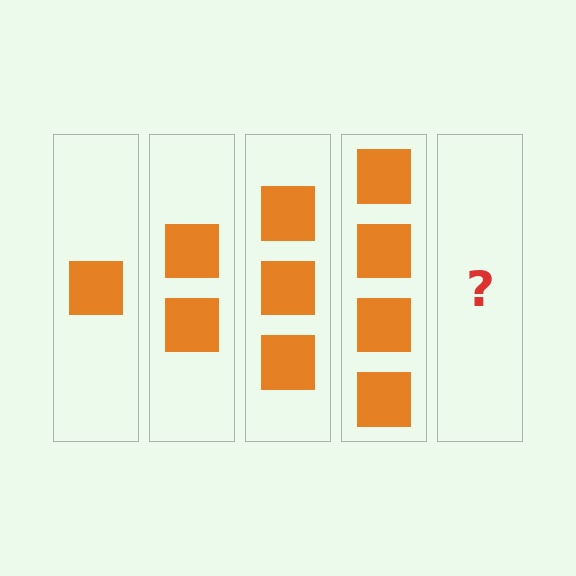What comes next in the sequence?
The next element should be 5 squares.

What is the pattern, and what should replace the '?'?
The pattern is that each step adds one more square. The '?' should be 5 squares.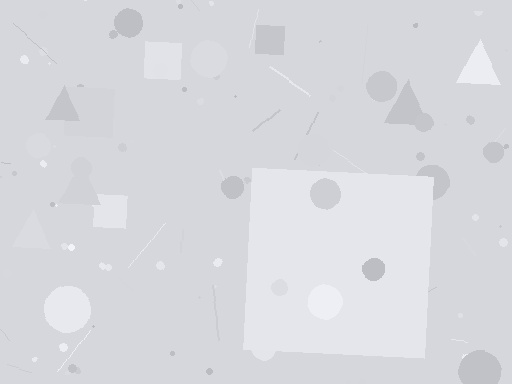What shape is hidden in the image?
A square is hidden in the image.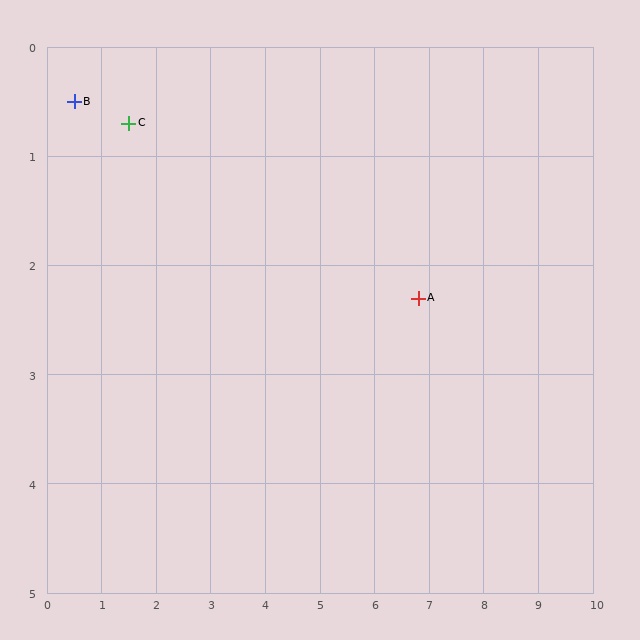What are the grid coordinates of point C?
Point C is at approximately (1.5, 0.7).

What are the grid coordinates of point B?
Point B is at approximately (0.5, 0.5).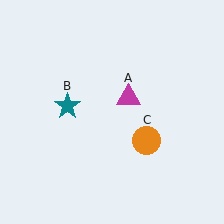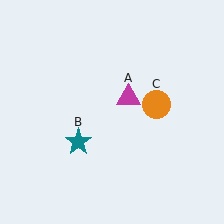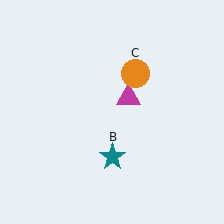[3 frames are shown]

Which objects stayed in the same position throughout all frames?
Magenta triangle (object A) remained stationary.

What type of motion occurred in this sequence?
The teal star (object B), orange circle (object C) rotated counterclockwise around the center of the scene.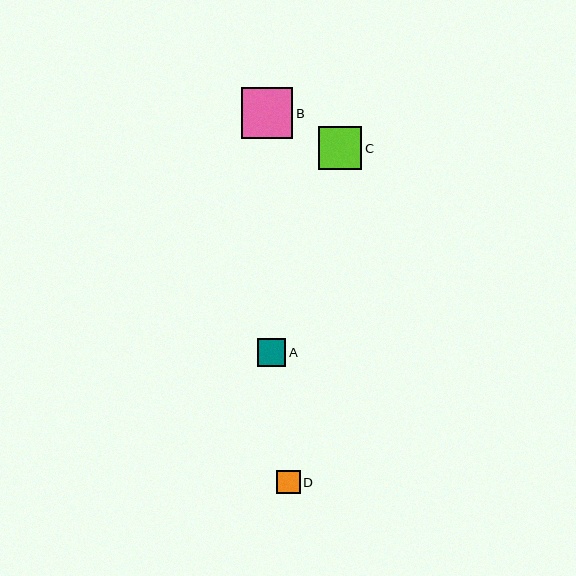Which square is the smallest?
Square D is the smallest with a size of approximately 23 pixels.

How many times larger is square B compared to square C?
Square B is approximately 1.2 times the size of square C.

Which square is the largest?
Square B is the largest with a size of approximately 51 pixels.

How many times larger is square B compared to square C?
Square B is approximately 1.2 times the size of square C.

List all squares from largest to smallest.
From largest to smallest: B, C, A, D.